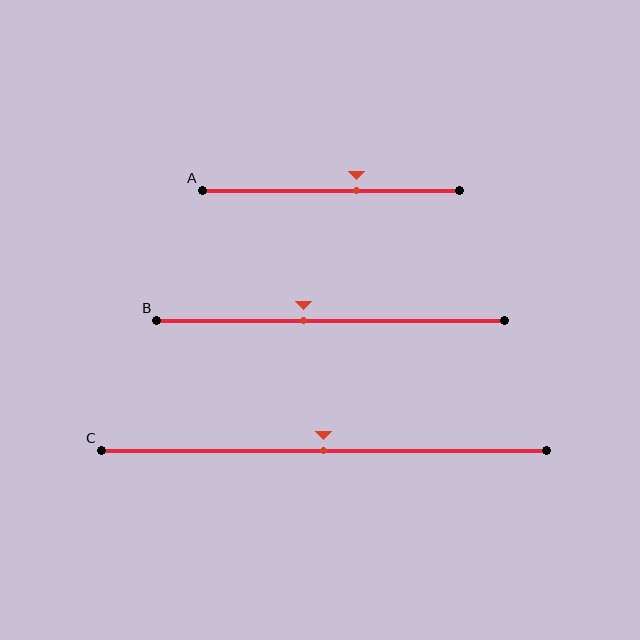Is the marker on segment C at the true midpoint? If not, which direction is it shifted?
Yes, the marker on segment C is at the true midpoint.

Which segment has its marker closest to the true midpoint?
Segment C has its marker closest to the true midpoint.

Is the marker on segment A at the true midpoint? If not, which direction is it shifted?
No, the marker on segment A is shifted to the right by about 10% of the segment length.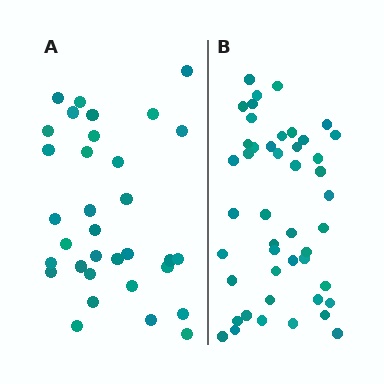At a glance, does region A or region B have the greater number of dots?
Region B (the right region) has more dots.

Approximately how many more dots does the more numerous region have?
Region B has approximately 15 more dots than region A.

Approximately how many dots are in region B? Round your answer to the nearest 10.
About 50 dots. (The exact count is 46, which rounds to 50.)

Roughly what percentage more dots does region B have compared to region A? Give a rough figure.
About 40% more.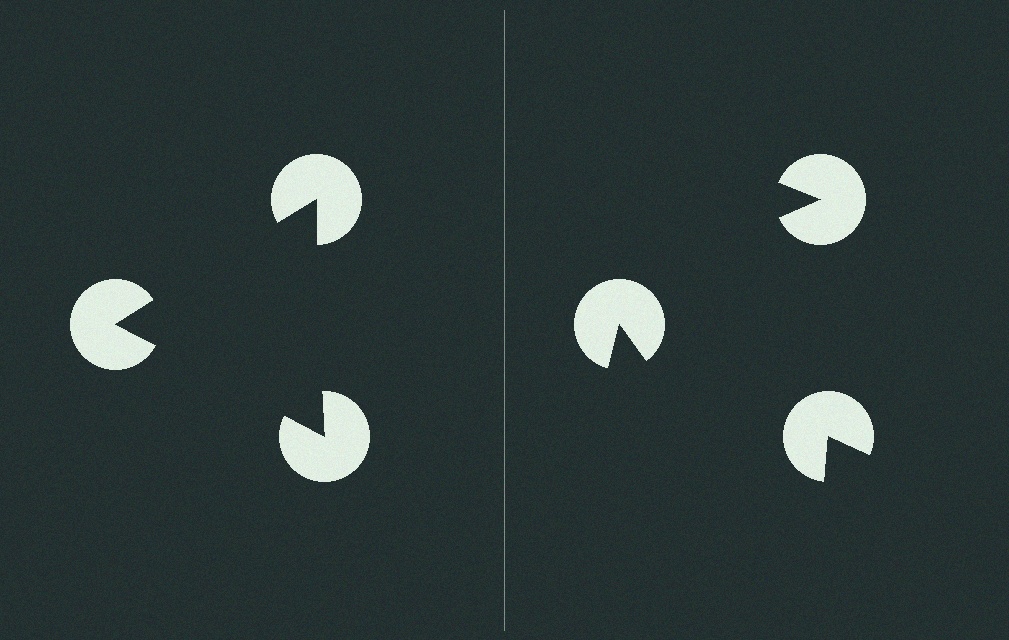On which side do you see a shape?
An illusory triangle appears on the left side. On the right side the wedge cuts are rotated, so no coherent shape forms.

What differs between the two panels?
The pac-man discs are positioned identically on both sides; only the wedge orientations differ. On the left they align to a triangle; on the right they are misaligned.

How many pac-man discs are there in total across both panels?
6 — 3 on each side.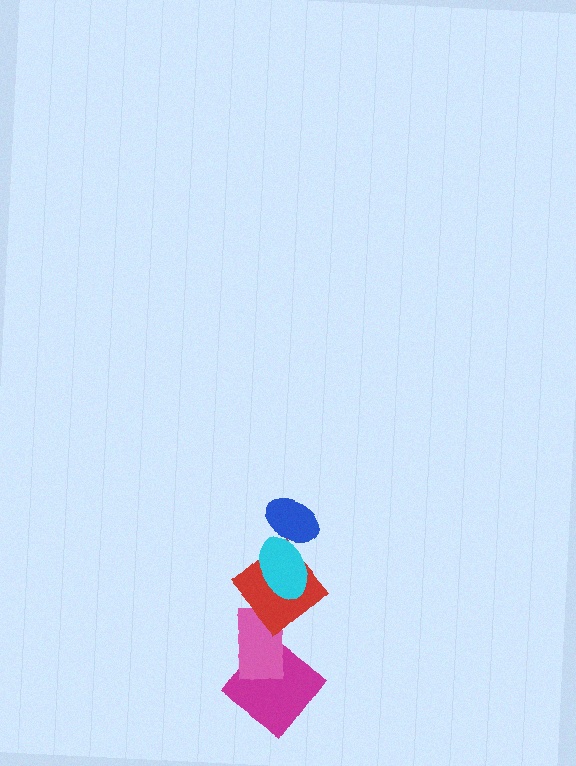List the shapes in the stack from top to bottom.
From top to bottom: the blue ellipse, the cyan ellipse, the red diamond, the pink rectangle, the magenta diamond.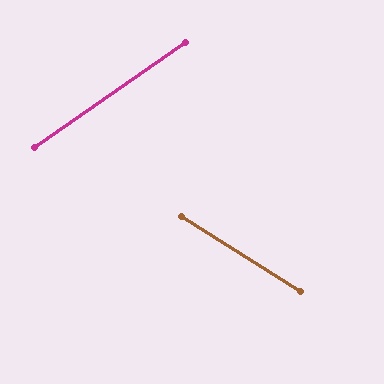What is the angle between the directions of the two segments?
Approximately 67 degrees.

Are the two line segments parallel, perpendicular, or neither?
Neither parallel nor perpendicular — they differ by about 67°.